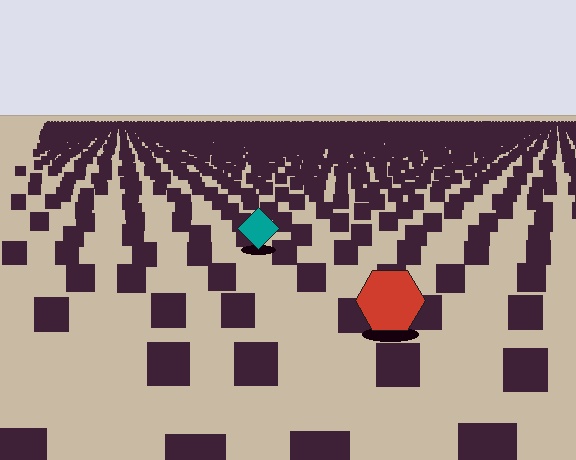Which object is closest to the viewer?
The red hexagon is closest. The texture marks near it are larger and more spread out.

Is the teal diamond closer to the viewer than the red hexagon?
No. The red hexagon is closer — you can tell from the texture gradient: the ground texture is coarser near it.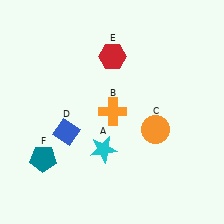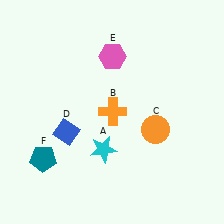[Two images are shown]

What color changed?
The hexagon (E) changed from red in Image 1 to pink in Image 2.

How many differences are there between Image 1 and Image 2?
There is 1 difference between the two images.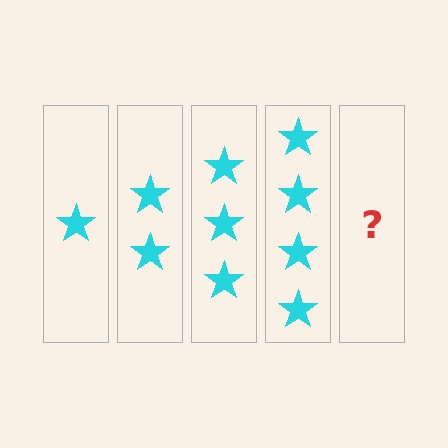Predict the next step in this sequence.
The next step is 5 stars.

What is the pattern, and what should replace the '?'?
The pattern is that each step adds one more star. The '?' should be 5 stars.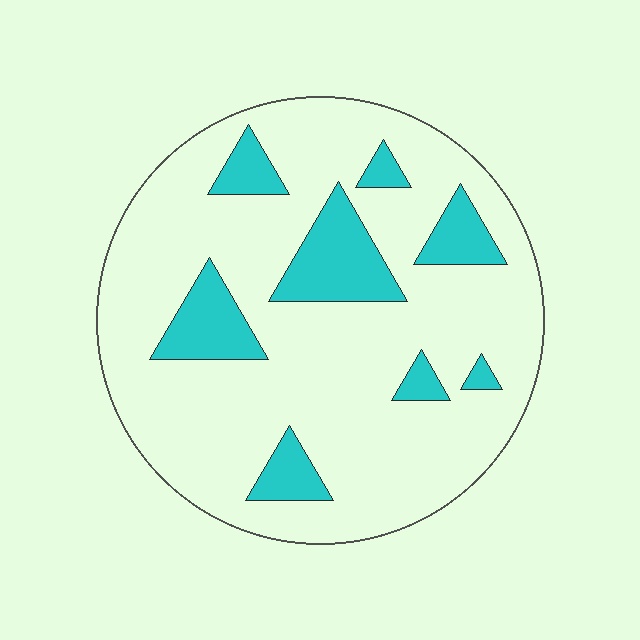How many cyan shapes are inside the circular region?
8.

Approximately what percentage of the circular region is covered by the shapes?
Approximately 20%.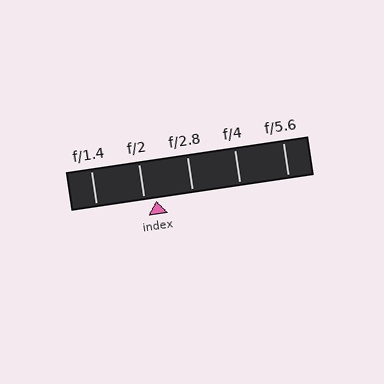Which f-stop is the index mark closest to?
The index mark is closest to f/2.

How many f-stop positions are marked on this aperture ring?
There are 5 f-stop positions marked.